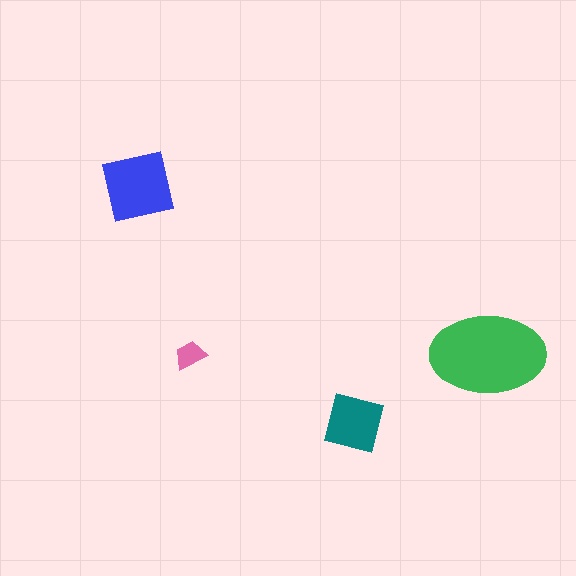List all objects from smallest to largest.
The pink trapezoid, the teal square, the blue square, the green ellipse.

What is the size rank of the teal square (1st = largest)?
3rd.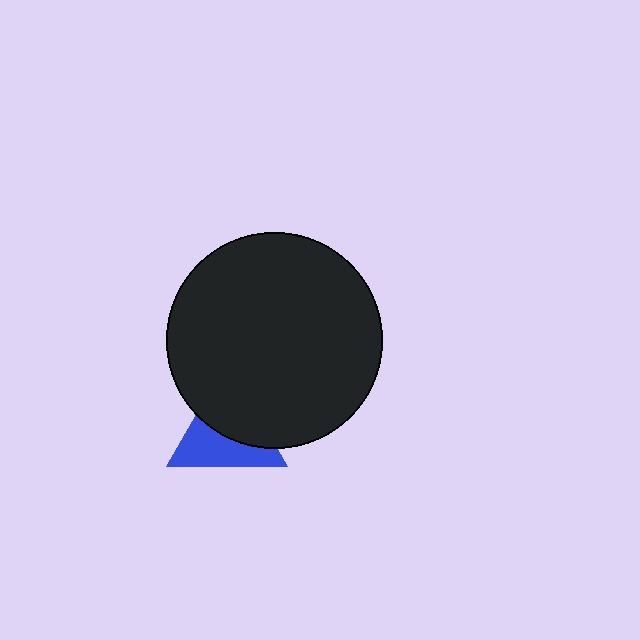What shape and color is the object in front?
The object in front is a black circle.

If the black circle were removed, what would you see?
You would see the complete blue triangle.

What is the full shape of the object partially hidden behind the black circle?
The partially hidden object is a blue triangle.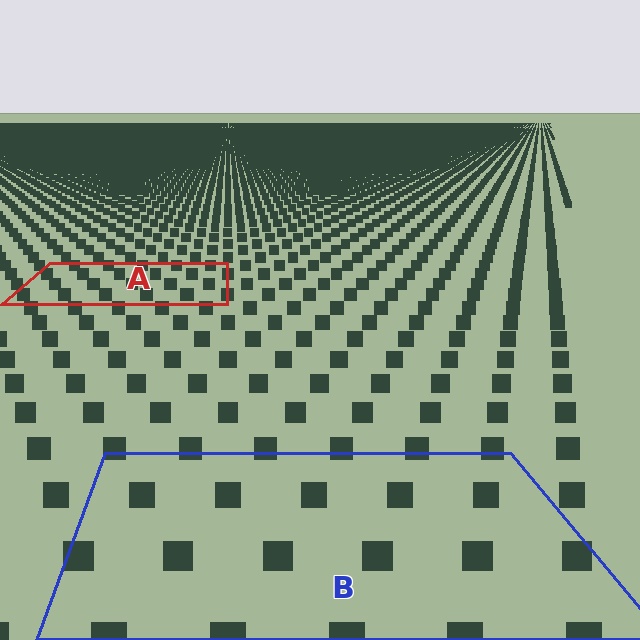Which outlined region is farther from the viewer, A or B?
Region A is farther from the viewer — the texture elements inside it appear smaller and more densely packed.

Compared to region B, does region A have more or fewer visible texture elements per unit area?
Region A has more texture elements per unit area — they are packed more densely because it is farther away.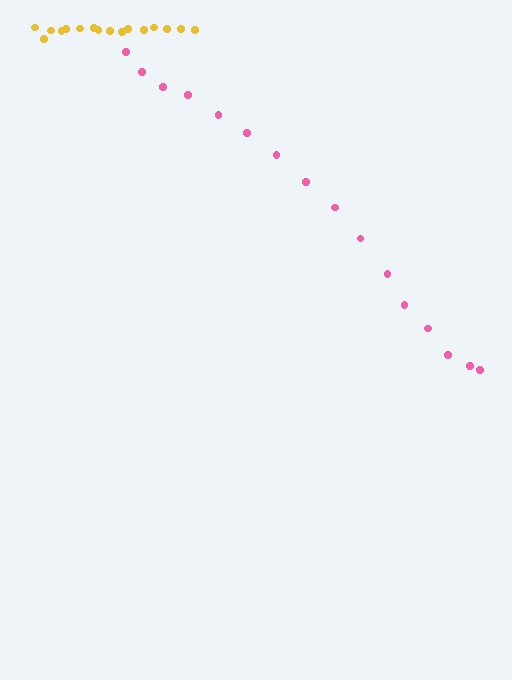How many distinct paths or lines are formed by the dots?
There are 2 distinct paths.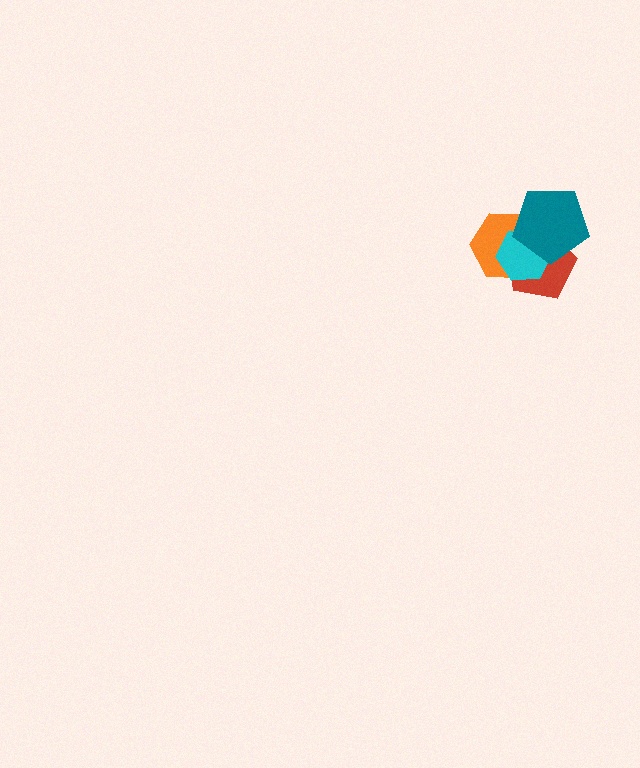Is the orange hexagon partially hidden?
Yes, it is partially covered by another shape.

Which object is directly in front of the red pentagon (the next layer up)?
The cyan hexagon is directly in front of the red pentagon.